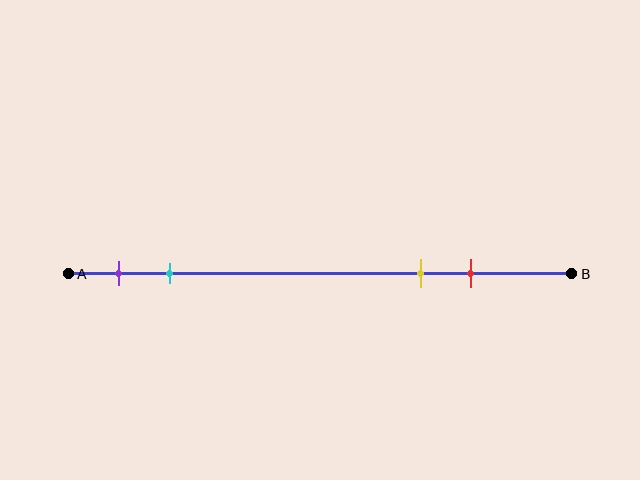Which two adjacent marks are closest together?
The purple and cyan marks are the closest adjacent pair.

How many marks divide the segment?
There are 4 marks dividing the segment.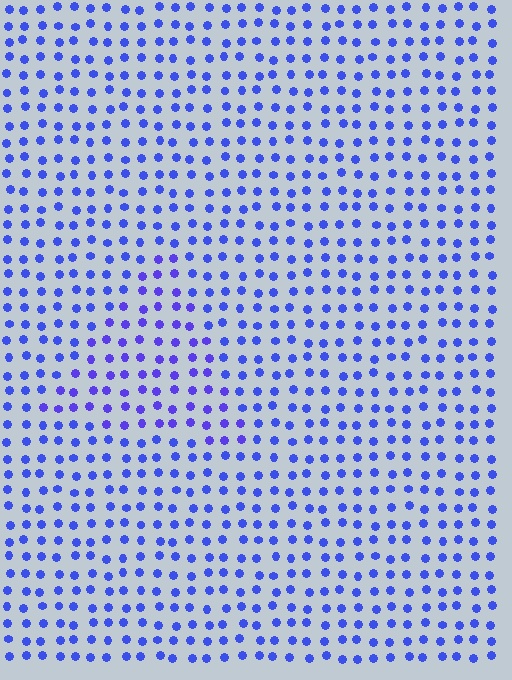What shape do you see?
I see a triangle.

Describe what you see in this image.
The image is filled with small blue elements in a uniform arrangement. A triangle-shaped region is visible where the elements are tinted to a slightly different hue, forming a subtle color boundary.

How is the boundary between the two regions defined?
The boundary is defined purely by a slight shift in hue (about 18 degrees). Spacing, size, and orientation are identical on both sides.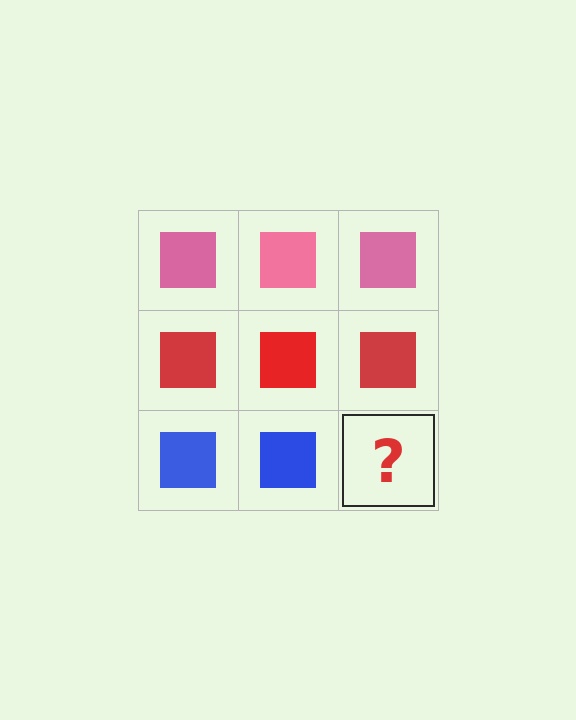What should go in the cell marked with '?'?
The missing cell should contain a blue square.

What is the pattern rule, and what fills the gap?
The rule is that each row has a consistent color. The gap should be filled with a blue square.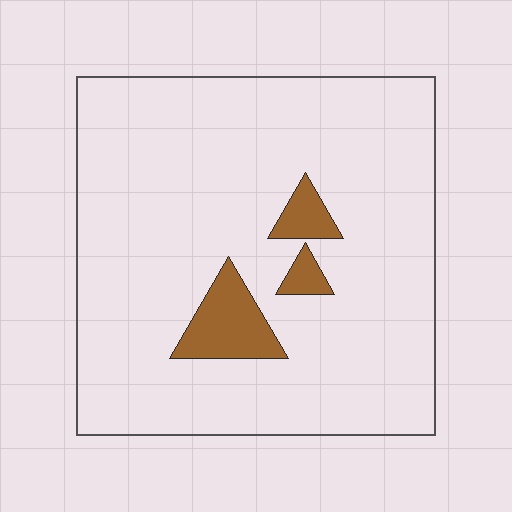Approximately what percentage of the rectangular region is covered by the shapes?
Approximately 10%.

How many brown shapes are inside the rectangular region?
3.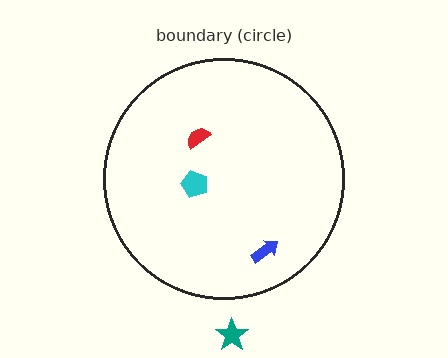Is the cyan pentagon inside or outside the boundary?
Inside.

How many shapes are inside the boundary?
3 inside, 1 outside.